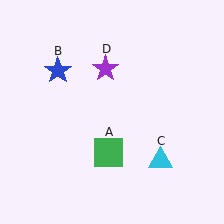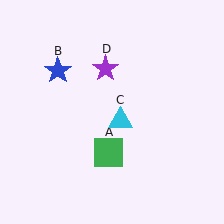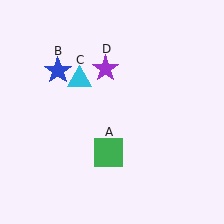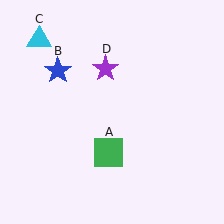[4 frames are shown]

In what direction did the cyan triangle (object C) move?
The cyan triangle (object C) moved up and to the left.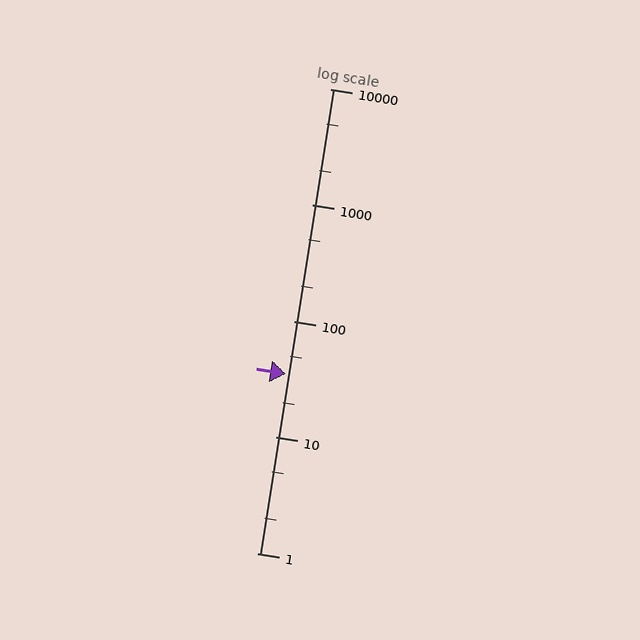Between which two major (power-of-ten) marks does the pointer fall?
The pointer is between 10 and 100.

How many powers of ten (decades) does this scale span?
The scale spans 4 decades, from 1 to 10000.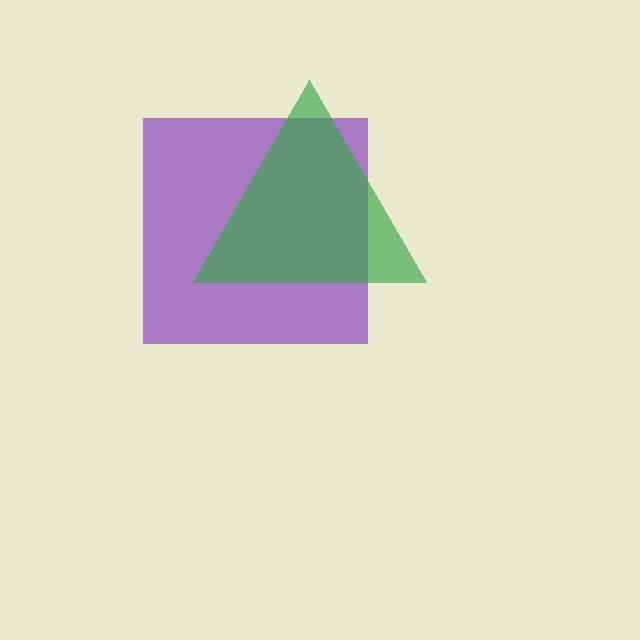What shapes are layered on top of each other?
The layered shapes are: a purple square, a green triangle.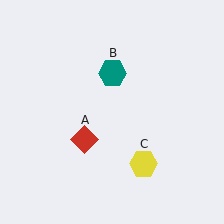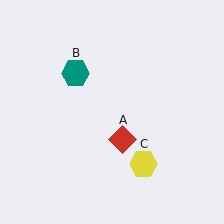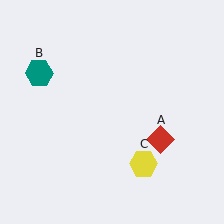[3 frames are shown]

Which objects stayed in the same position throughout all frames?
Yellow hexagon (object C) remained stationary.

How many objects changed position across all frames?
2 objects changed position: red diamond (object A), teal hexagon (object B).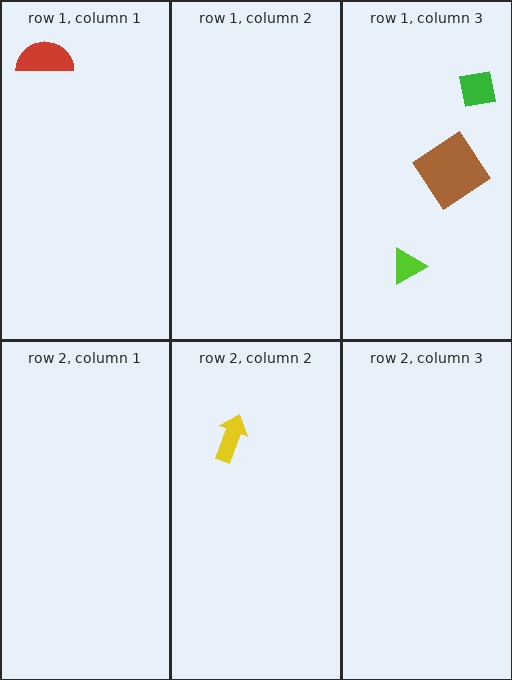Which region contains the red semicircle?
The row 1, column 1 region.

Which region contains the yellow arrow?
The row 2, column 2 region.